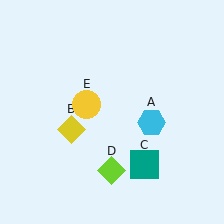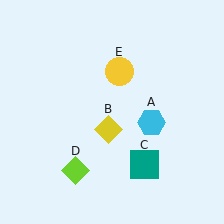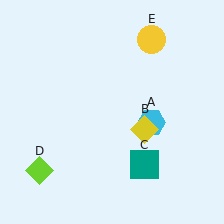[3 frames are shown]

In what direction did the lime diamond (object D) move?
The lime diamond (object D) moved left.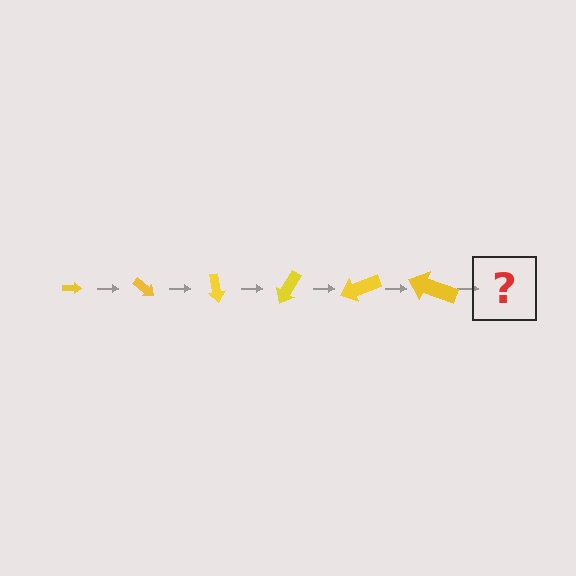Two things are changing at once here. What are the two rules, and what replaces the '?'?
The two rules are that the arrow grows larger each step and it rotates 40 degrees each step. The '?' should be an arrow, larger than the previous one and rotated 240 degrees from the start.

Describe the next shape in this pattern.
It should be an arrow, larger than the previous one and rotated 240 degrees from the start.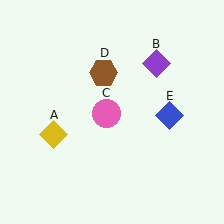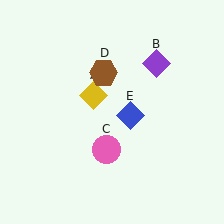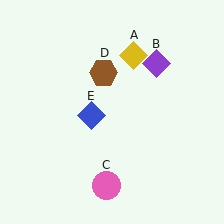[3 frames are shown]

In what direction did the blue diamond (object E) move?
The blue diamond (object E) moved left.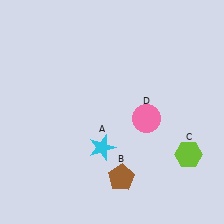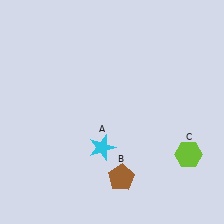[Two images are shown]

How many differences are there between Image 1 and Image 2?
There is 1 difference between the two images.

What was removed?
The pink circle (D) was removed in Image 2.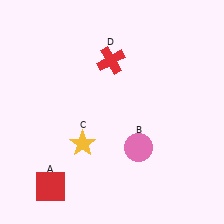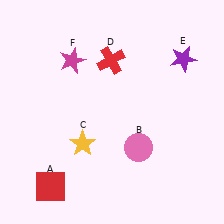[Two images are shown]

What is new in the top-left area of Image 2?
A magenta star (F) was added in the top-left area of Image 2.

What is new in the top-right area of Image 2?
A purple star (E) was added in the top-right area of Image 2.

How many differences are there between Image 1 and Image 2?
There are 2 differences between the two images.